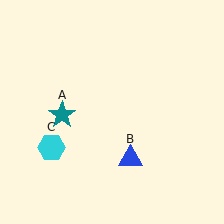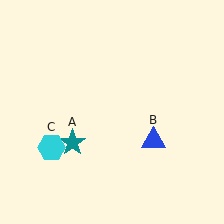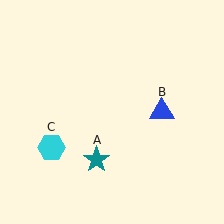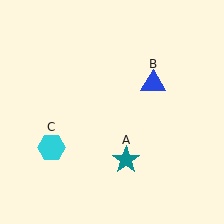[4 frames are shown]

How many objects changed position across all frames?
2 objects changed position: teal star (object A), blue triangle (object B).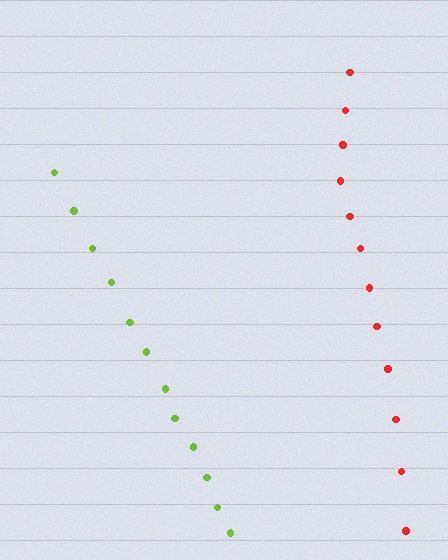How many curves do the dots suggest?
There are 2 distinct paths.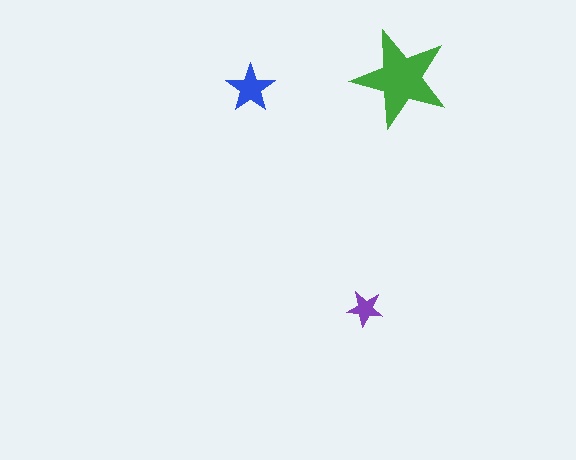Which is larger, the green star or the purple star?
The green one.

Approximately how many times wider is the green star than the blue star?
About 2 times wider.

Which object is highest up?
The green star is topmost.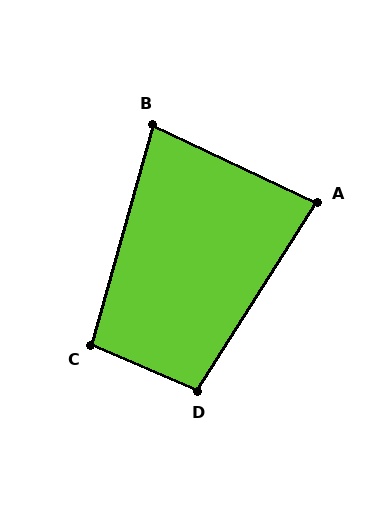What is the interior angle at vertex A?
Approximately 83 degrees (acute).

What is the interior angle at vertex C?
Approximately 97 degrees (obtuse).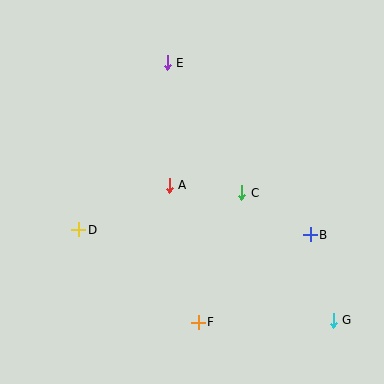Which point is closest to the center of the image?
Point A at (169, 185) is closest to the center.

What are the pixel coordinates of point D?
Point D is at (79, 230).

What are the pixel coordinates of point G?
Point G is at (333, 320).